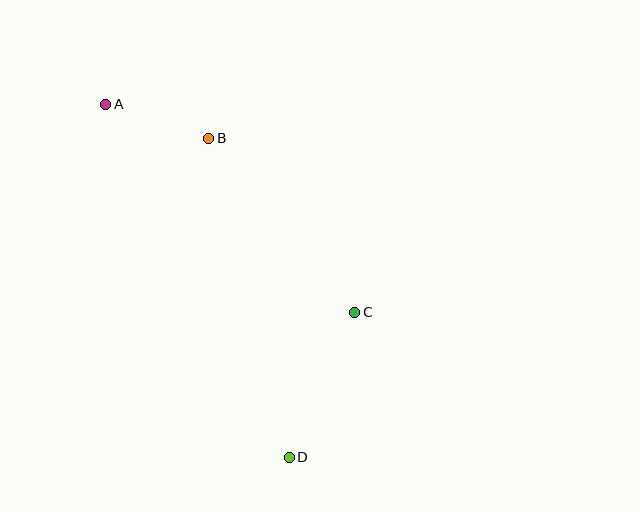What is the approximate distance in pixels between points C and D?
The distance between C and D is approximately 159 pixels.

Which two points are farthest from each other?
Points A and D are farthest from each other.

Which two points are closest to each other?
Points A and B are closest to each other.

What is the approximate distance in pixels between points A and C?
The distance between A and C is approximately 325 pixels.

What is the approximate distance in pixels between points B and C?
The distance between B and C is approximately 227 pixels.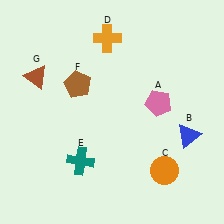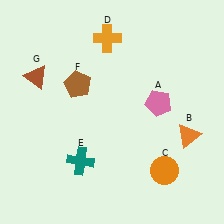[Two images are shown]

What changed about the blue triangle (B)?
In Image 1, B is blue. In Image 2, it changed to orange.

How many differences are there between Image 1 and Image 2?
There is 1 difference between the two images.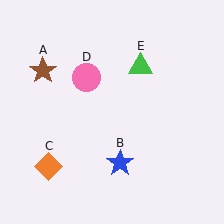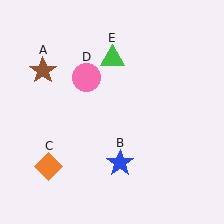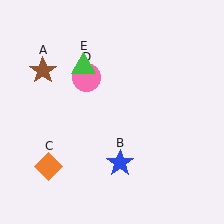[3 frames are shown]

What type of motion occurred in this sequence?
The green triangle (object E) rotated counterclockwise around the center of the scene.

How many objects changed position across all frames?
1 object changed position: green triangle (object E).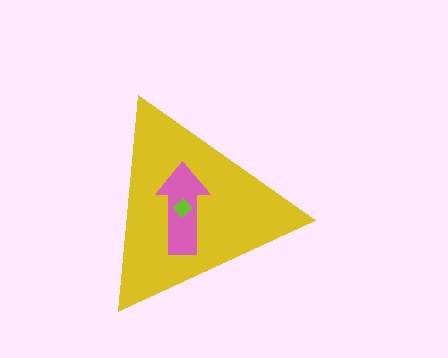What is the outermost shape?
The yellow triangle.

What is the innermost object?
The lime diamond.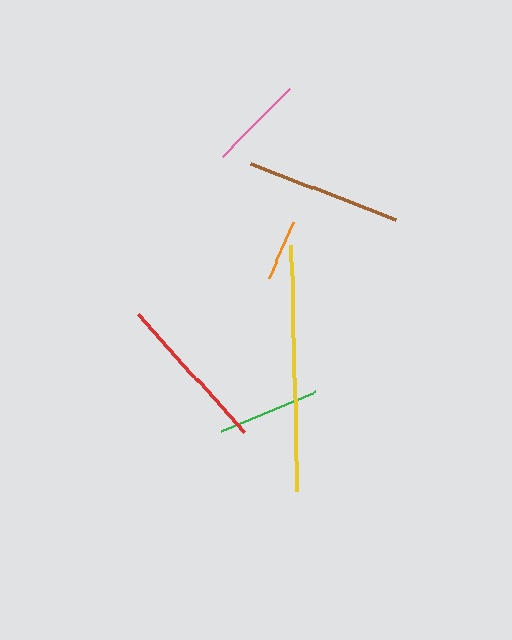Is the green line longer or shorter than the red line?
The red line is longer than the green line.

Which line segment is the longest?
The yellow line is the longest at approximately 247 pixels.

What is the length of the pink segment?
The pink segment is approximately 96 pixels long.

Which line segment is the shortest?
The orange line is the shortest at approximately 61 pixels.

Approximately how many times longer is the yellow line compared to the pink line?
The yellow line is approximately 2.6 times the length of the pink line.